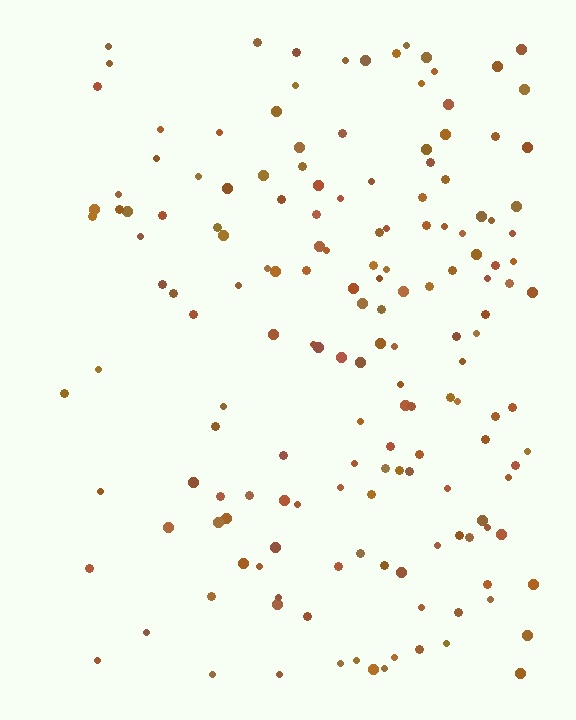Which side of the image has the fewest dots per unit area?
The left.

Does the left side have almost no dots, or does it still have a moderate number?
Still a moderate number, just noticeably fewer than the right.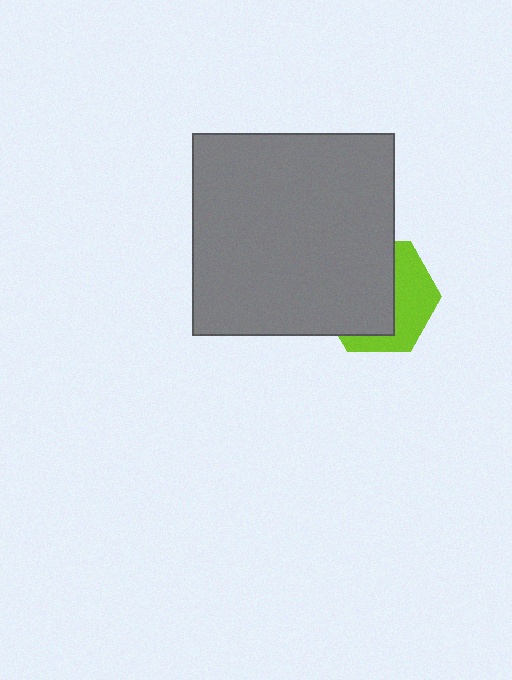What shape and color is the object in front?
The object in front is a gray square.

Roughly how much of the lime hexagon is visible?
A small part of it is visible (roughly 41%).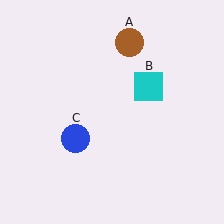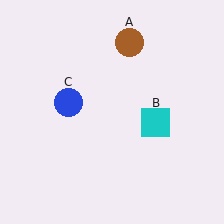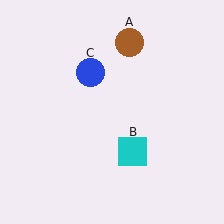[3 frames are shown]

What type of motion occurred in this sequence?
The cyan square (object B), blue circle (object C) rotated clockwise around the center of the scene.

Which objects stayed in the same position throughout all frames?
Brown circle (object A) remained stationary.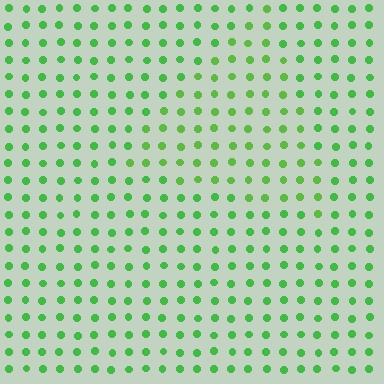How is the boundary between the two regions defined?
The boundary is defined purely by a slight shift in hue (about 15 degrees). Spacing, size, and orientation are identical on both sides.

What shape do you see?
I see a triangle.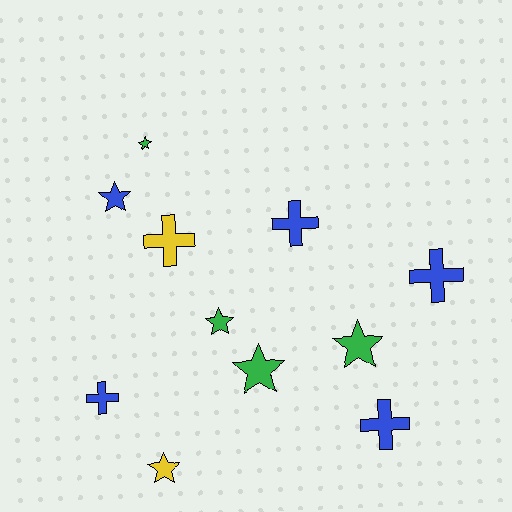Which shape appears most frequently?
Star, with 6 objects.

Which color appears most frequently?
Blue, with 5 objects.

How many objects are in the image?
There are 11 objects.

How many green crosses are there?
There are no green crosses.